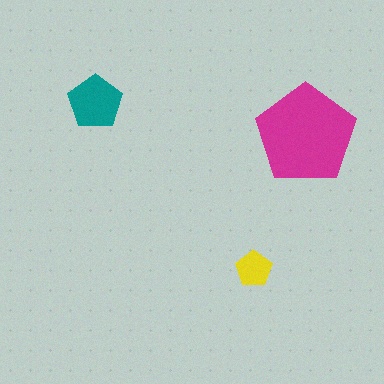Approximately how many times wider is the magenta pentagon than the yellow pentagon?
About 2.5 times wider.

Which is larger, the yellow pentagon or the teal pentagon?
The teal one.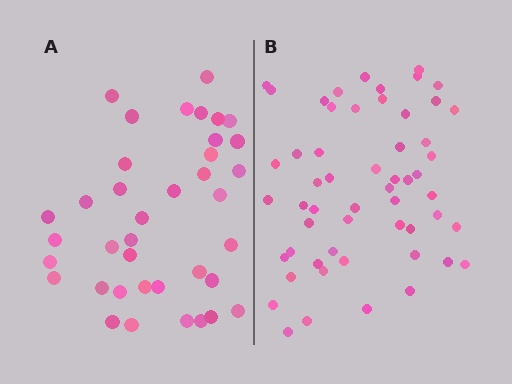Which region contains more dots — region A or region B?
Region B (the right region) has more dots.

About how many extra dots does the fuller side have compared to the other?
Region B has approximately 15 more dots than region A.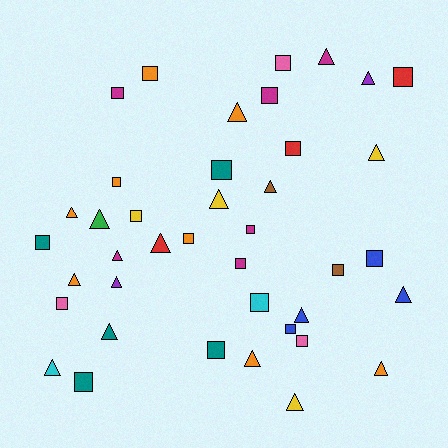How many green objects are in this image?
There is 1 green object.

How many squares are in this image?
There are 21 squares.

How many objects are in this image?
There are 40 objects.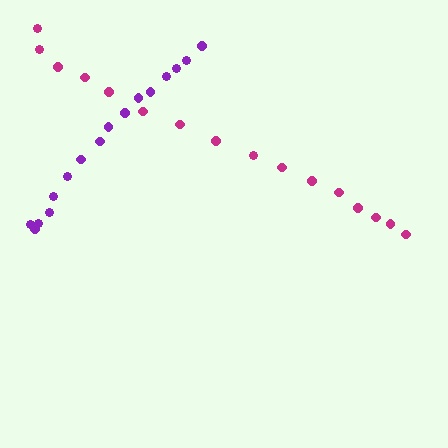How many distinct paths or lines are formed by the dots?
There are 2 distinct paths.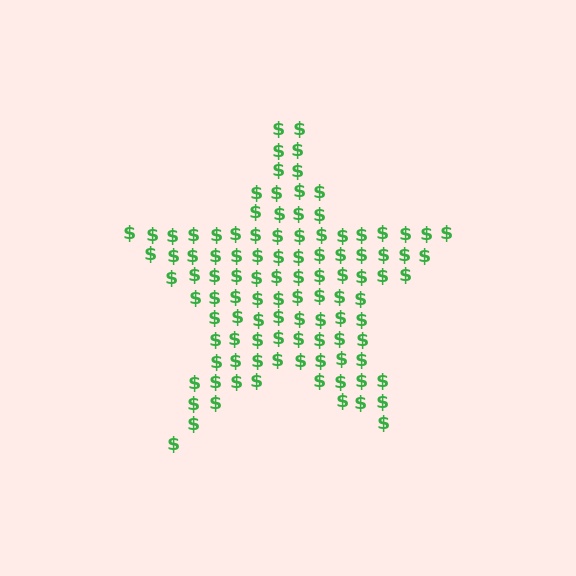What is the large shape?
The large shape is a star.